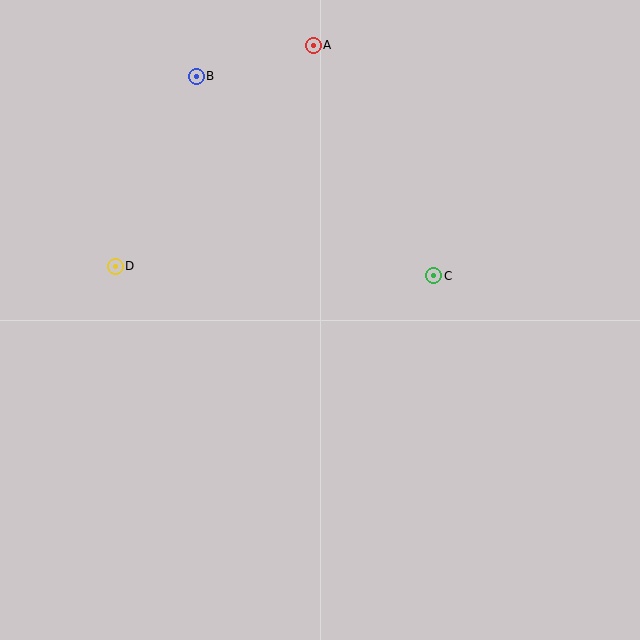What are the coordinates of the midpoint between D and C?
The midpoint between D and C is at (274, 271).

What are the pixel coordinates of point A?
Point A is at (313, 45).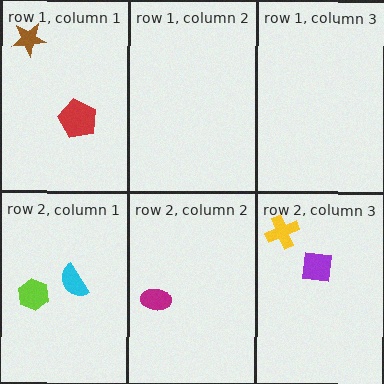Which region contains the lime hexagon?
The row 2, column 1 region.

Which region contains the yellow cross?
The row 2, column 3 region.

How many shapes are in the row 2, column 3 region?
2.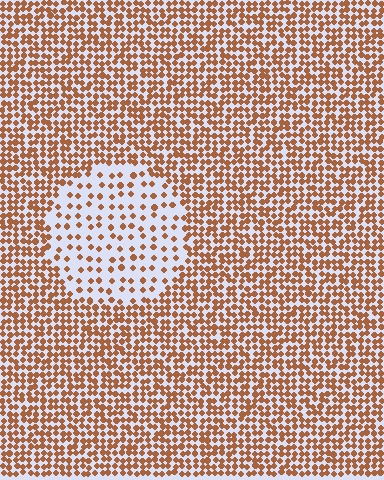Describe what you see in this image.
The image contains small brown elements arranged at two different densities. A circle-shaped region is visible where the elements are less densely packed than the surrounding area.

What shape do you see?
I see a circle.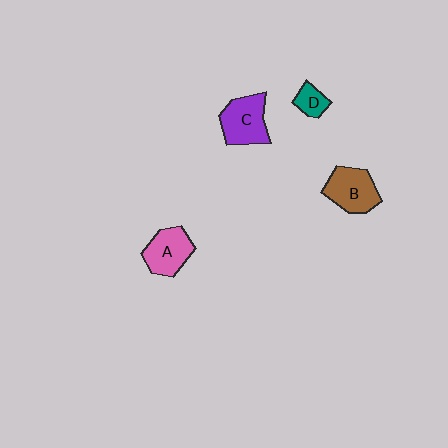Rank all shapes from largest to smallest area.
From largest to smallest: C (purple), B (brown), A (pink), D (teal).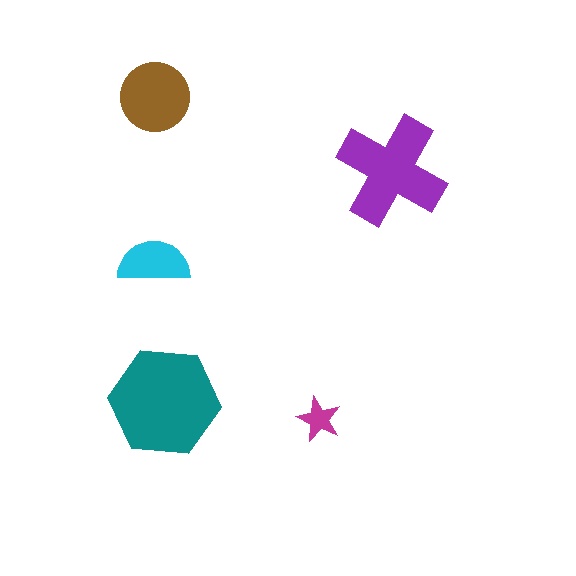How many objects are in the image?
There are 5 objects in the image.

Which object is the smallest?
The magenta star.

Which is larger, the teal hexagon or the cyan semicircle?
The teal hexagon.